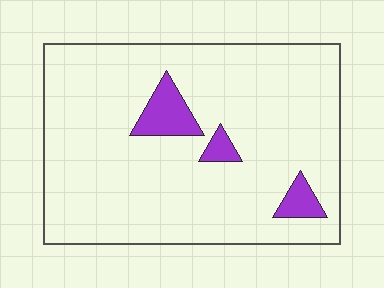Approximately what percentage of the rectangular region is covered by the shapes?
Approximately 10%.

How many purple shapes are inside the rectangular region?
3.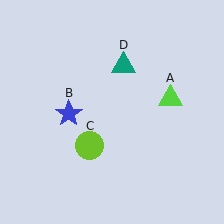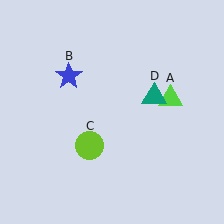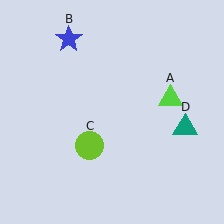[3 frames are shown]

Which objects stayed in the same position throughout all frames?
Lime triangle (object A) and lime circle (object C) remained stationary.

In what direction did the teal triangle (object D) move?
The teal triangle (object D) moved down and to the right.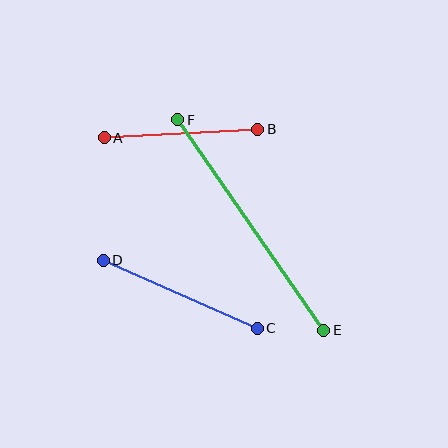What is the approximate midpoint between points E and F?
The midpoint is at approximately (251, 225) pixels.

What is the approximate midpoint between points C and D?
The midpoint is at approximately (180, 294) pixels.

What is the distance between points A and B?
The distance is approximately 154 pixels.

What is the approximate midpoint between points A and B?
The midpoint is at approximately (181, 134) pixels.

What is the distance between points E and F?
The distance is approximately 256 pixels.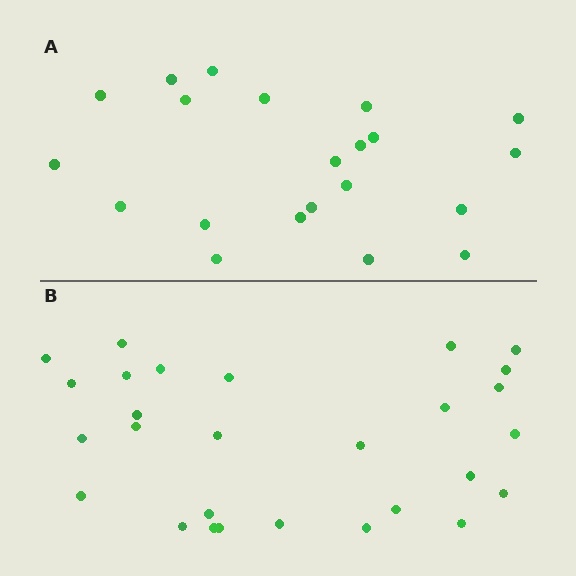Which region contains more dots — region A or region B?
Region B (the bottom region) has more dots.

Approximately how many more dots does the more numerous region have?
Region B has roughly 8 or so more dots than region A.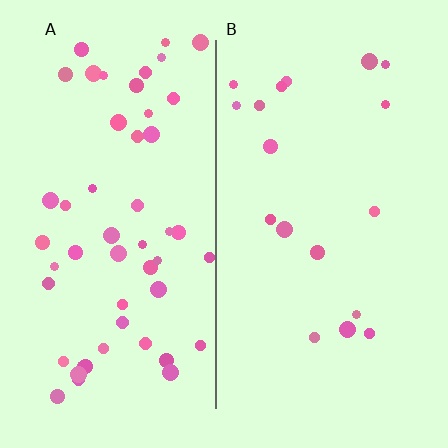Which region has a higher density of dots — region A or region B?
A (the left).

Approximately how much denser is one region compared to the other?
Approximately 2.8× — region A over region B.